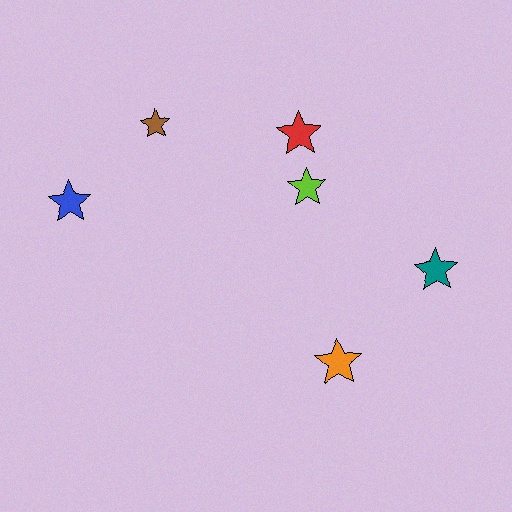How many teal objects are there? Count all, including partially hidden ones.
There is 1 teal object.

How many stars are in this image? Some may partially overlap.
There are 6 stars.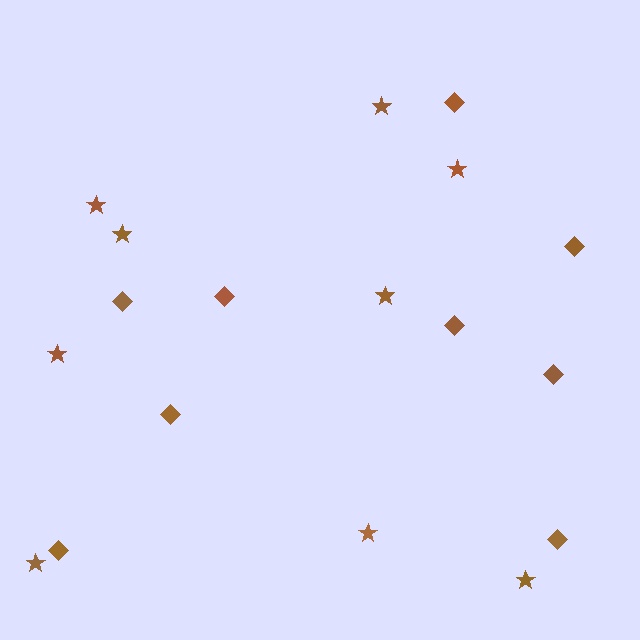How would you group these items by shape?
There are 2 groups: one group of diamonds (9) and one group of stars (9).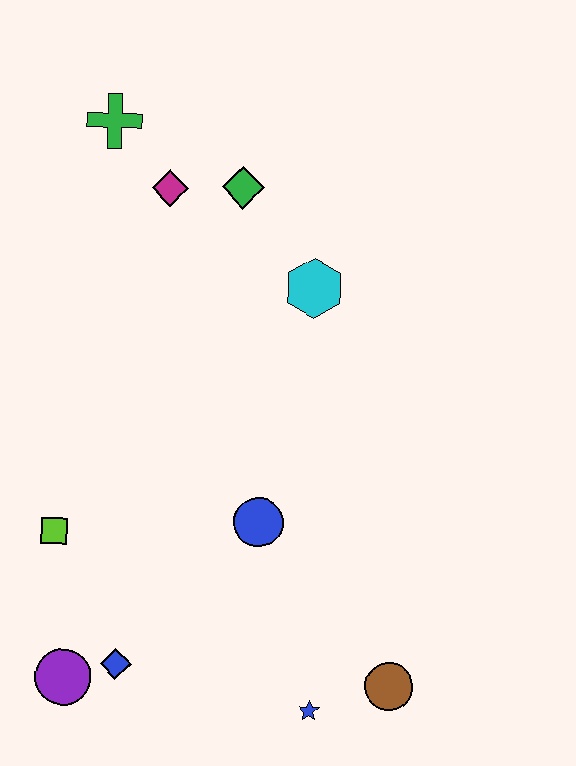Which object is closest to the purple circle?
The blue diamond is closest to the purple circle.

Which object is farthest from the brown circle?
The green cross is farthest from the brown circle.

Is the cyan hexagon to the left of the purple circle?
No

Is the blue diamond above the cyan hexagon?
No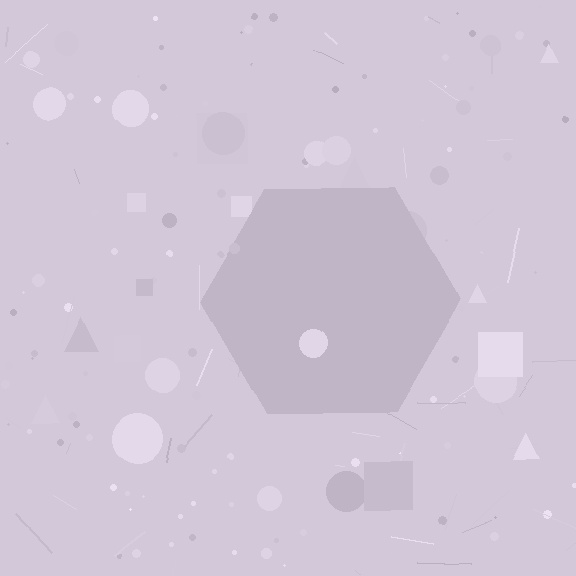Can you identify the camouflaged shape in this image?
The camouflaged shape is a hexagon.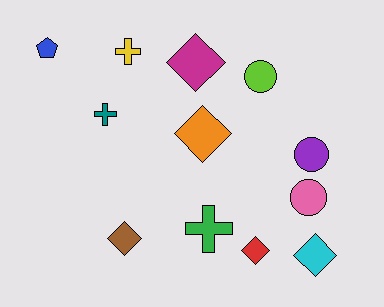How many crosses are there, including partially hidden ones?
There are 3 crosses.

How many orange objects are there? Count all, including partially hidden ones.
There is 1 orange object.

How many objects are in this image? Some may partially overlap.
There are 12 objects.